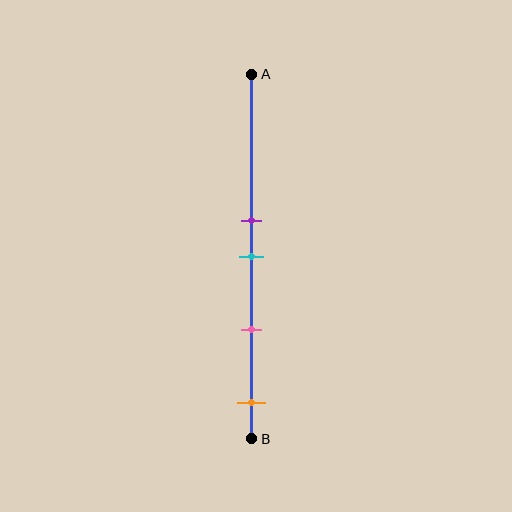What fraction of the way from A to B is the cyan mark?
The cyan mark is approximately 50% (0.5) of the way from A to B.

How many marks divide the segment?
There are 4 marks dividing the segment.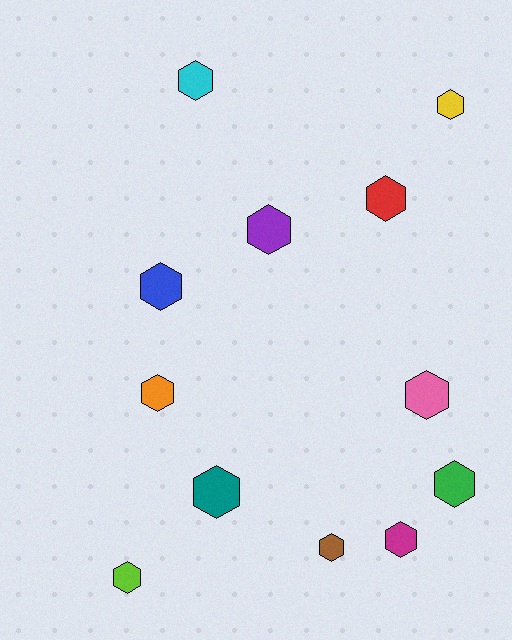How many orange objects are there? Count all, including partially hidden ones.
There is 1 orange object.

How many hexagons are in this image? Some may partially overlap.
There are 12 hexagons.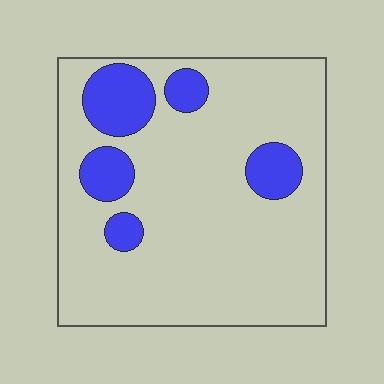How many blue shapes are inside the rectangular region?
5.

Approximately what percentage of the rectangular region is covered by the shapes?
Approximately 15%.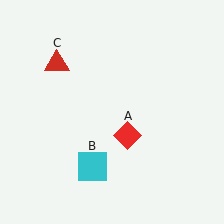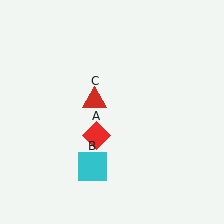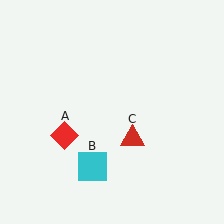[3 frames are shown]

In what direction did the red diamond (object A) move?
The red diamond (object A) moved left.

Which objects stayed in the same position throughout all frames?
Cyan square (object B) remained stationary.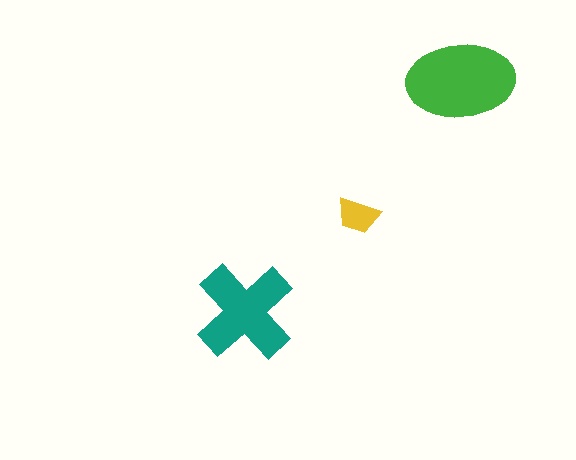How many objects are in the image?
There are 3 objects in the image.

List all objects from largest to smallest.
The green ellipse, the teal cross, the yellow trapezoid.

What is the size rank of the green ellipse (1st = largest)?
1st.